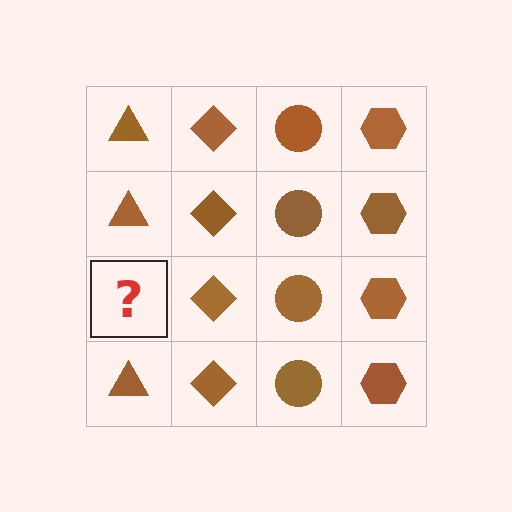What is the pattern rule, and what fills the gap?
The rule is that each column has a consistent shape. The gap should be filled with a brown triangle.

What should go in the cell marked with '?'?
The missing cell should contain a brown triangle.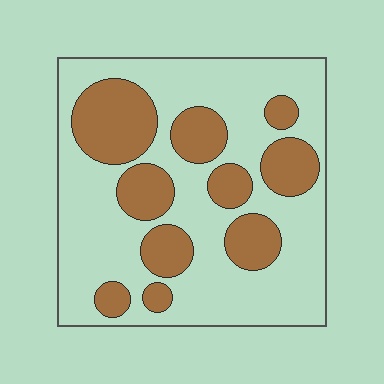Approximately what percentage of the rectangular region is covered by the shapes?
Approximately 30%.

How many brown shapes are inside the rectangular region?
10.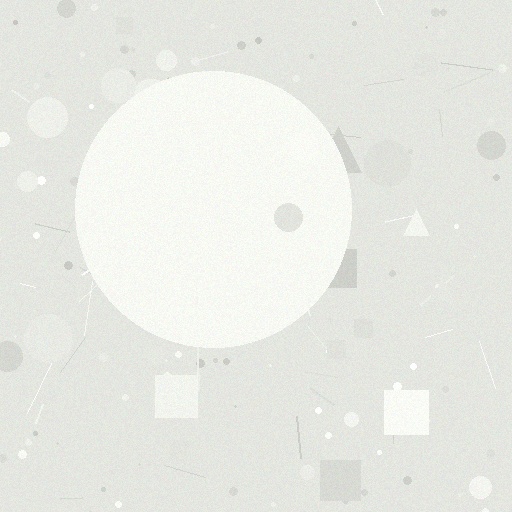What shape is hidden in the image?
A circle is hidden in the image.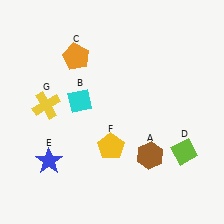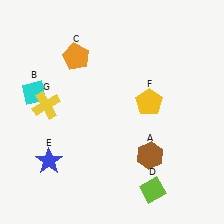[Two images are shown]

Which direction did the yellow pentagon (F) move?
The yellow pentagon (F) moved up.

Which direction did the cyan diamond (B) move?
The cyan diamond (B) moved left.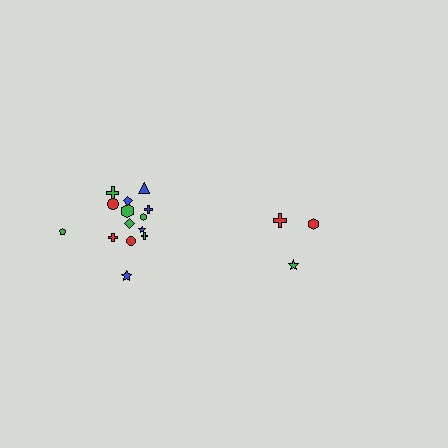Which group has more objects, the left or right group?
The left group.